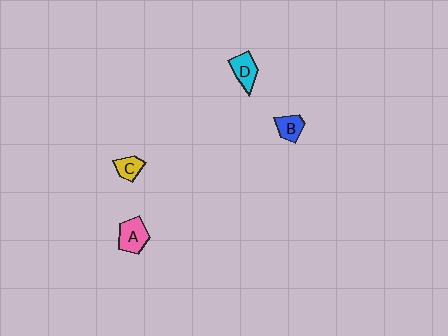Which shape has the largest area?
Shape A (pink).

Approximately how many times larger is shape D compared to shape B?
Approximately 1.2 times.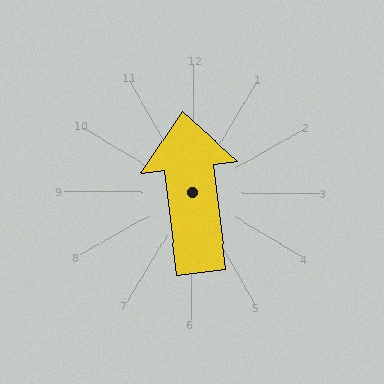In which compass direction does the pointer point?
North.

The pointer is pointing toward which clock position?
Roughly 12 o'clock.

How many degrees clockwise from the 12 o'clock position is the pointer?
Approximately 353 degrees.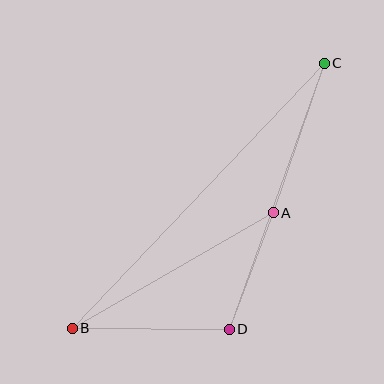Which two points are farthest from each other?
Points B and C are farthest from each other.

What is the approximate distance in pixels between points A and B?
The distance between A and B is approximately 232 pixels.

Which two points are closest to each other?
Points A and D are closest to each other.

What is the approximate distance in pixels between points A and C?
The distance between A and C is approximately 158 pixels.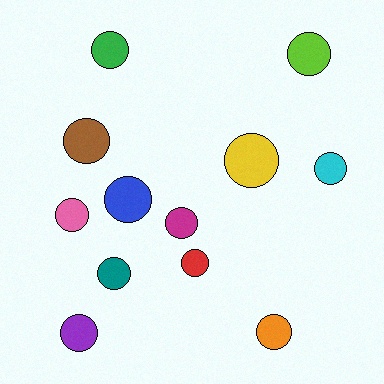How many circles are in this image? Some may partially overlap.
There are 12 circles.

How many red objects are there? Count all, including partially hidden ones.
There is 1 red object.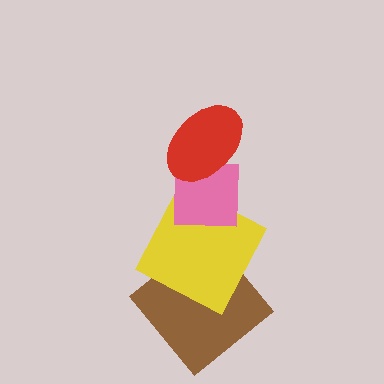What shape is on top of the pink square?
The red ellipse is on top of the pink square.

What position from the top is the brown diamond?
The brown diamond is 4th from the top.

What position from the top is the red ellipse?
The red ellipse is 1st from the top.